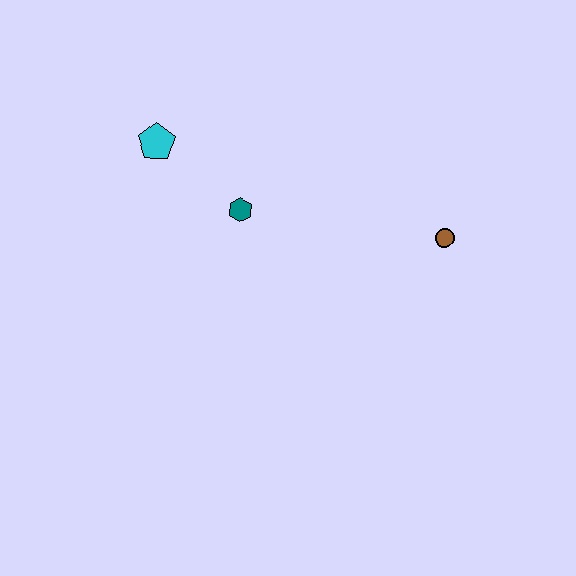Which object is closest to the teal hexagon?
The cyan pentagon is closest to the teal hexagon.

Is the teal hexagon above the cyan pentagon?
No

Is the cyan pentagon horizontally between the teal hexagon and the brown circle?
No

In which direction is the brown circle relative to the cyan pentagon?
The brown circle is to the right of the cyan pentagon.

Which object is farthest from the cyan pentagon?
The brown circle is farthest from the cyan pentagon.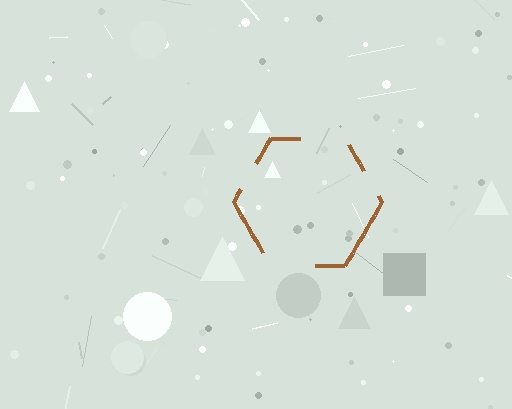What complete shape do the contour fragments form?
The contour fragments form a hexagon.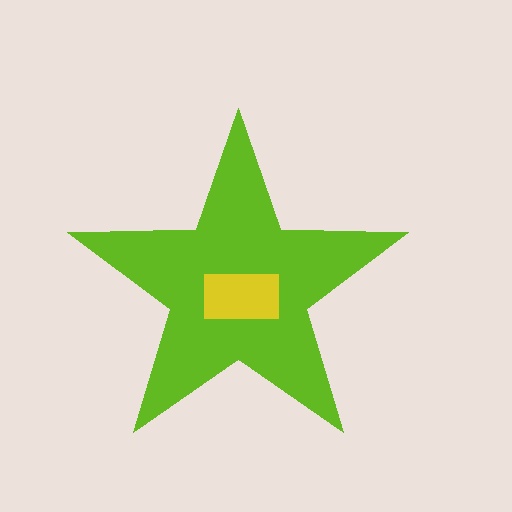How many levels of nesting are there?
2.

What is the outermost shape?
The lime star.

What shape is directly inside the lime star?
The yellow rectangle.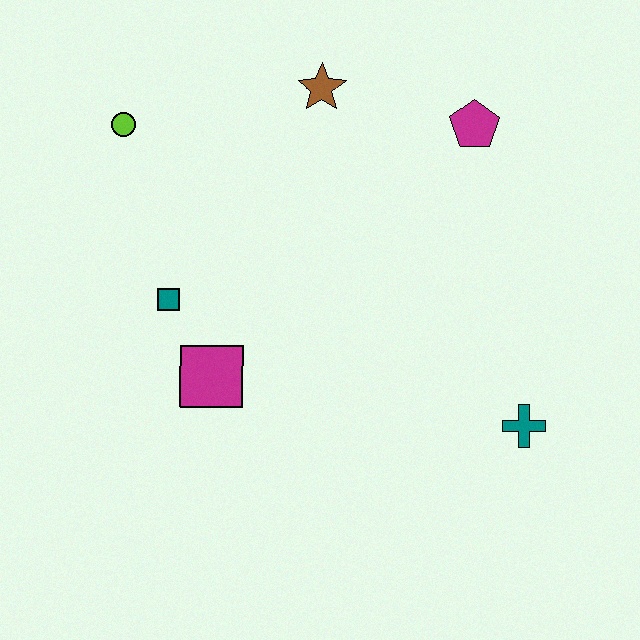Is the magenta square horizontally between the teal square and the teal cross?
Yes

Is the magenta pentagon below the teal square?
No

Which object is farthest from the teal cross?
The lime circle is farthest from the teal cross.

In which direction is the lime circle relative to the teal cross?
The lime circle is to the left of the teal cross.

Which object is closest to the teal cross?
The magenta pentagon is closest to the teal cross.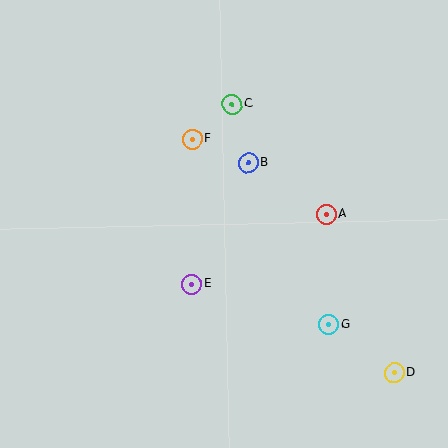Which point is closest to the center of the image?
Point B at (248, 163) is closest to the center.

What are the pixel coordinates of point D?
Point D is at (394, 373).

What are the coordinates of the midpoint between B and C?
The midpoint between B and C is at (240, 133).